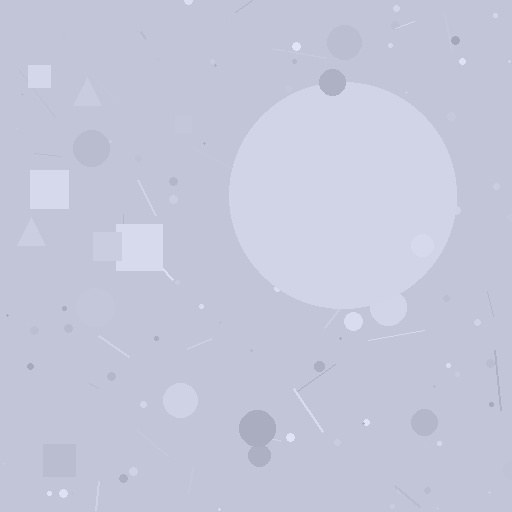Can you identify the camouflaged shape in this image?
The camouflaged shape is a circle.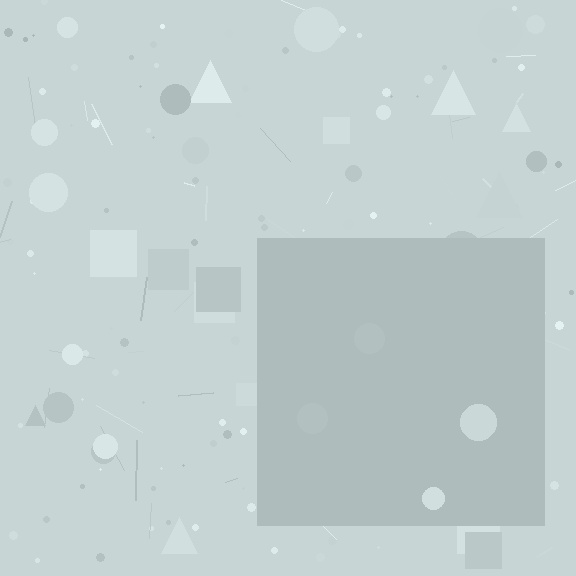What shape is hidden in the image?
A square is hidden in the image.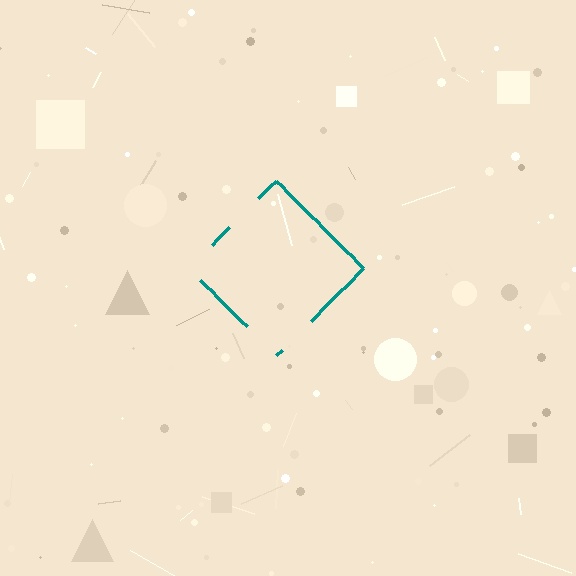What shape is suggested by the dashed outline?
The dashed outline suggests a diamond.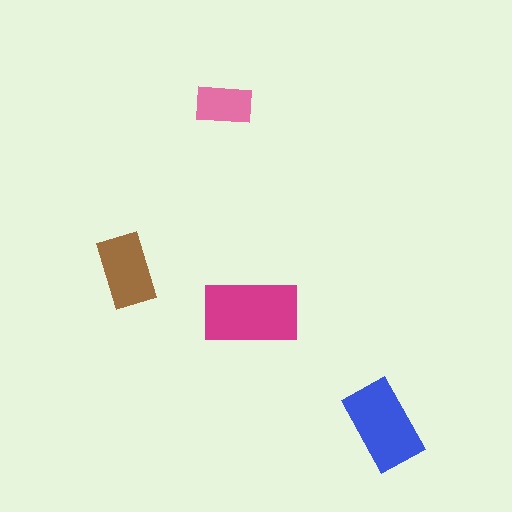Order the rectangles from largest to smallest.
the magenta one, the blue one, the brown one, the pink one.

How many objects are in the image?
There are 4 objects in the image.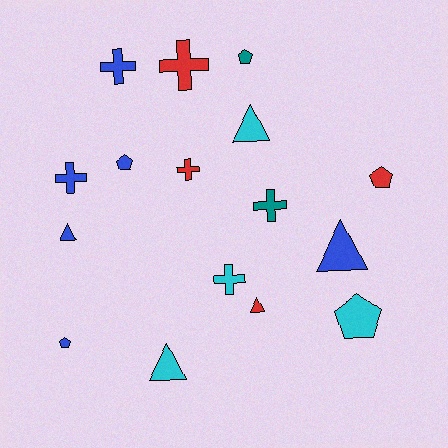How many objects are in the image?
There are 16 objects.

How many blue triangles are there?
There are 2 blue triangles.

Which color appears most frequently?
Blue, with 6 objects.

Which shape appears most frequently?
Cross, with 6 objects.